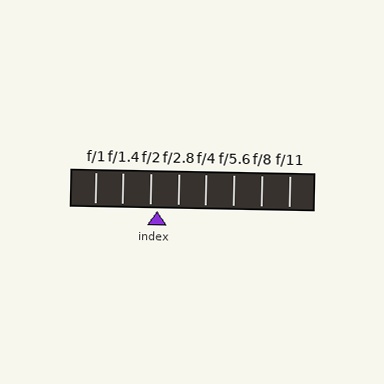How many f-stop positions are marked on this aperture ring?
There are 8 f-stop positions marked.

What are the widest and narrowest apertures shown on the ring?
The widest aperture shown is f/1 and the narrowest is f/11.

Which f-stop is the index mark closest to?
The index mark is closest to f/2.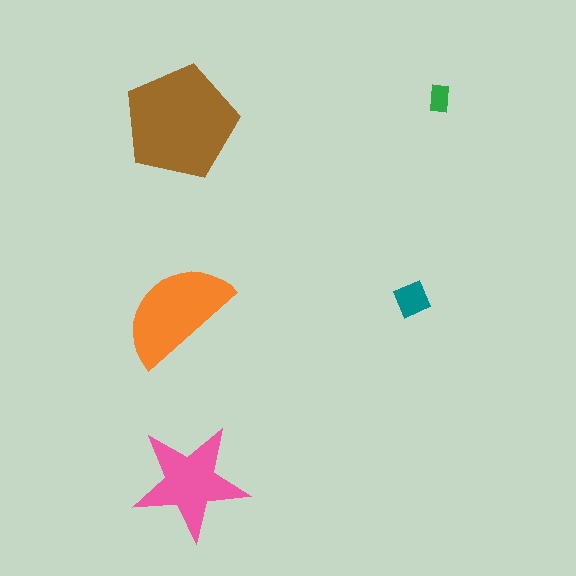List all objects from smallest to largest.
The green rectangle, the teal diamond, the pink star, the orange semicircle, the brown pentagon.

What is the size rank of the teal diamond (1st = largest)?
4th.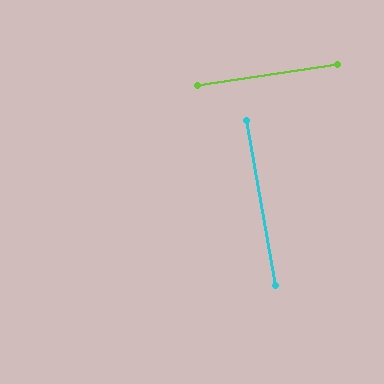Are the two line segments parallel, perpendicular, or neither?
Perpendicular — they meet at approximately 89°.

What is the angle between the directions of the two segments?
Approximately 89 degrees.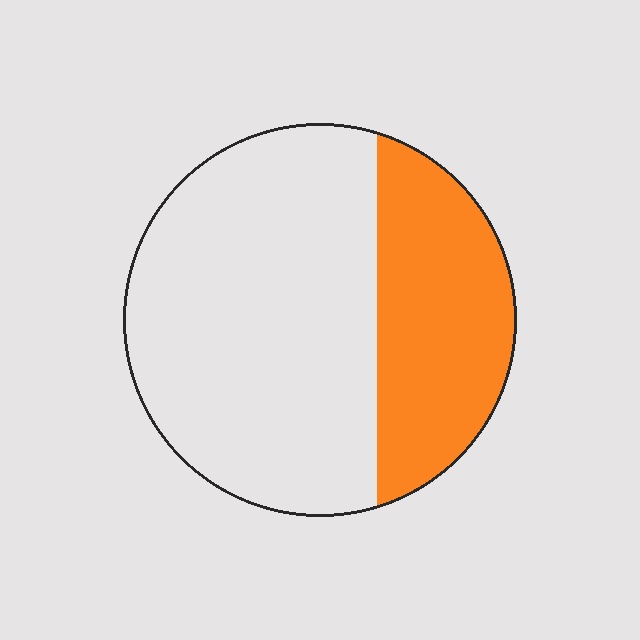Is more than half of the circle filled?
No.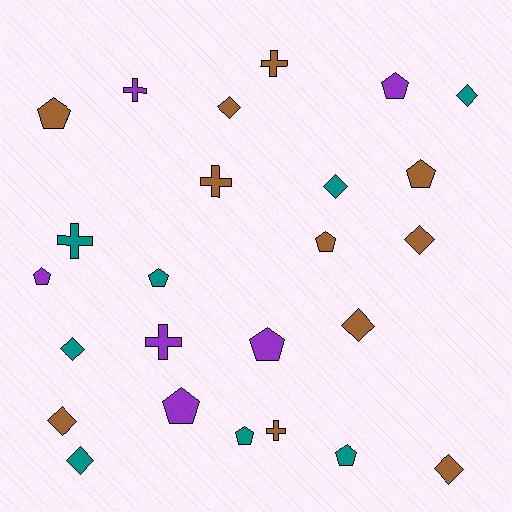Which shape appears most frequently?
Pentagon, with 10 objects.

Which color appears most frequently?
Brown, with 11 objects.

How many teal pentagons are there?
There are 3 teal pentagons.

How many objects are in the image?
There are 25 objects.